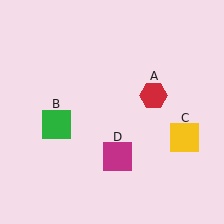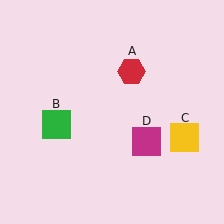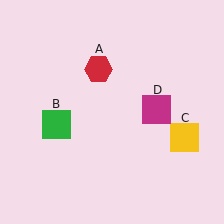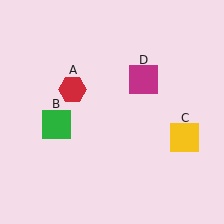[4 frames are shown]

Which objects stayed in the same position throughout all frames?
Green square (object B) and yellow square (object C) remained stationary.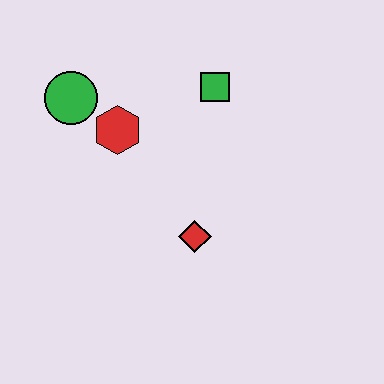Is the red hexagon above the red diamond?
Yes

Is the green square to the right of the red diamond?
Yes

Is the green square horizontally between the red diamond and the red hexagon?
No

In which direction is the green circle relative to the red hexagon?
The green circle is to the left of the red hexagon.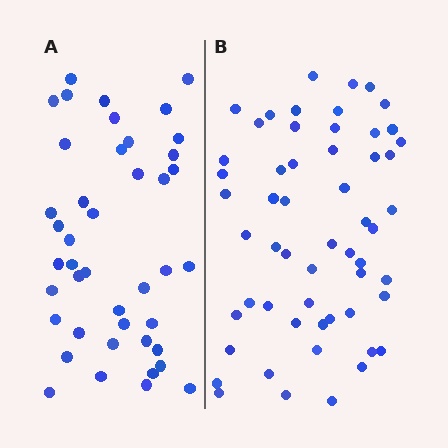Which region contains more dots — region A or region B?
Region B (the right region) has more dots.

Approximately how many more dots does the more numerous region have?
Region B has approximately 15 more dots than region A.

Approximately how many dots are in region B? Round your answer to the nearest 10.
About 60 dots. (The exact count is 56, which rounds to 60.)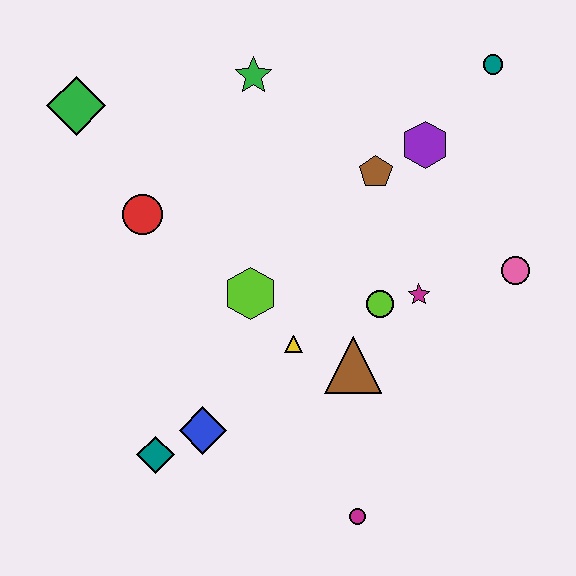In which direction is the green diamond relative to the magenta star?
The green diamond is to the left of the magenta star.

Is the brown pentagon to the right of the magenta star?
No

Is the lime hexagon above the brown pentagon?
No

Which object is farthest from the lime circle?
The green diamond is farthest from the lime circle.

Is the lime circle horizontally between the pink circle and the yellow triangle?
Yes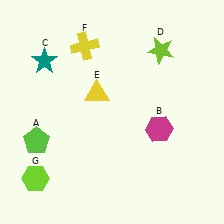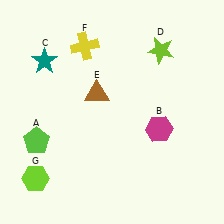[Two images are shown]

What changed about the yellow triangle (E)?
In Image 1, E is yellow. In Image 2, it changed to brown.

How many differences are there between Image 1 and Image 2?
There is 1 difference between the two images.